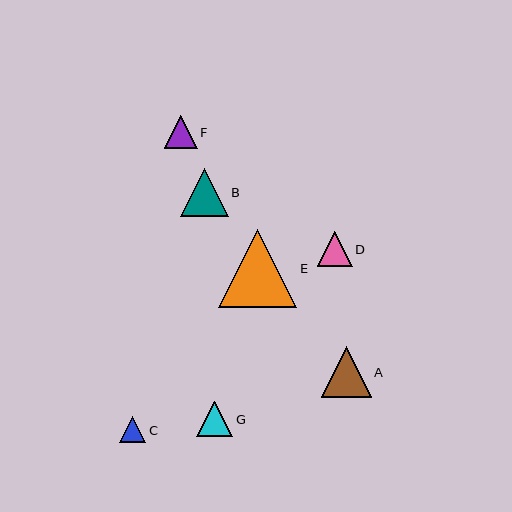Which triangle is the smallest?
Triangle C is the smallest with a size of approximately 26 pixels.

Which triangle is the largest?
Triangle E is the largest with a size of approximately 79 pixels.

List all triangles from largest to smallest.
From largest to smallest: E, A, B, G, D, F, C.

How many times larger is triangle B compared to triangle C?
Triangle B is approximately 1.8 times the size of triangle C.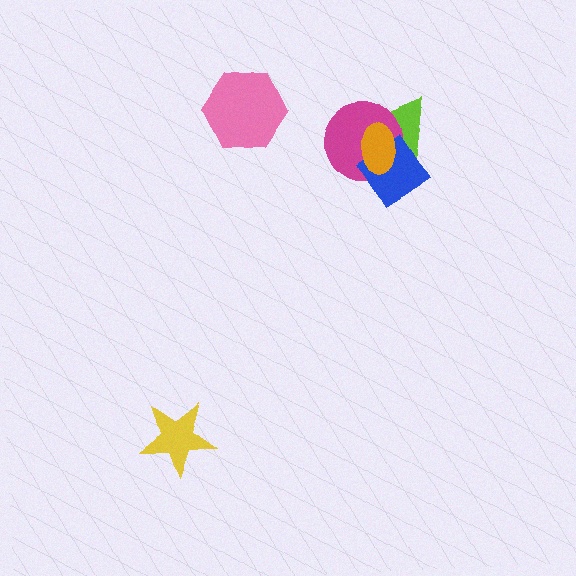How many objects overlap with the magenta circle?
3 objects overlap with the magenta circle.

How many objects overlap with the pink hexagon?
0 objects overlap with the pink hexagon.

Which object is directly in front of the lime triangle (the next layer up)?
The magenta circle is directly in front of the lime triangle.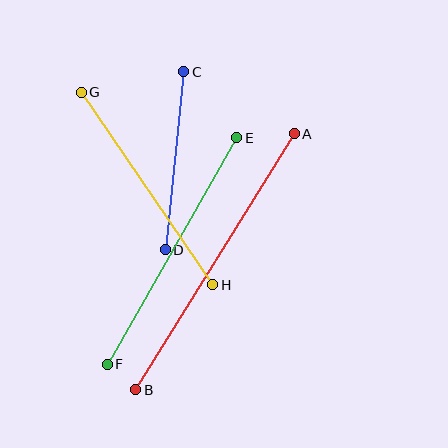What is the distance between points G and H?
The distance is approximately 233 pixels.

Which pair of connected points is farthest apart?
Points A and B are farthest apart.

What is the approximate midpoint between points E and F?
The midpoint is at approximately (172, 251) pixels.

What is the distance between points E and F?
The distance is approximately 261 pixels.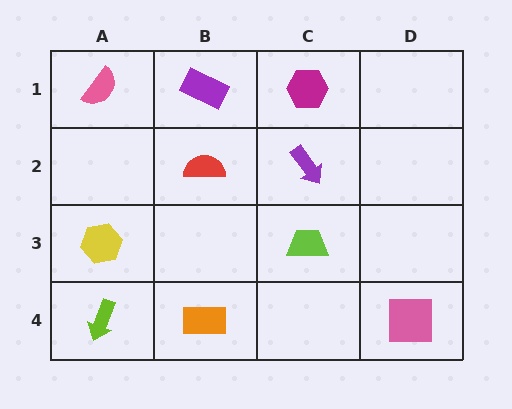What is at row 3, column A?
A yellow hexagon.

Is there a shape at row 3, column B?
No, that cell is empty.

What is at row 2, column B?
A red semicircle.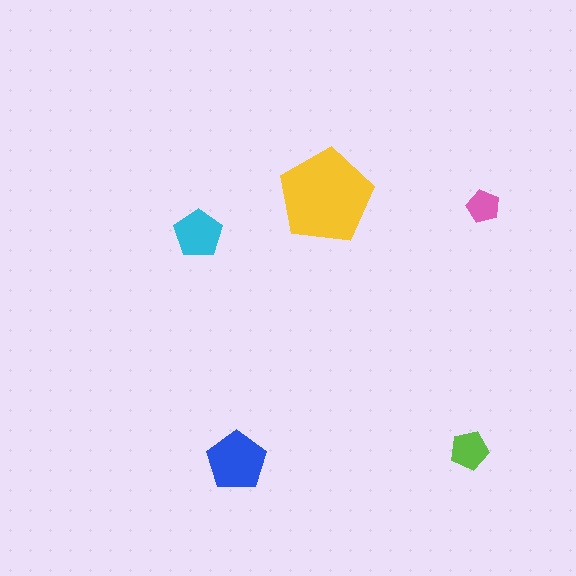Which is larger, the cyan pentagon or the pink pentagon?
The cyan one.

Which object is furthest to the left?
The cyan pentagon is leftmost.